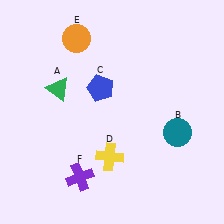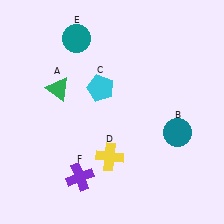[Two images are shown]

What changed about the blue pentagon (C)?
In Image 1, C is blue. In Image 2, it changed to cyan.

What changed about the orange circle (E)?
In Image 1, E is orange. In Image 2, it changed to teal.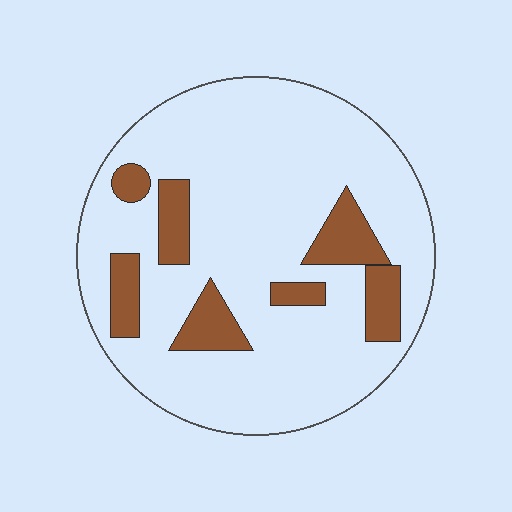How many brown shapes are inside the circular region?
7.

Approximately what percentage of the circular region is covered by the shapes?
Approximately 15%.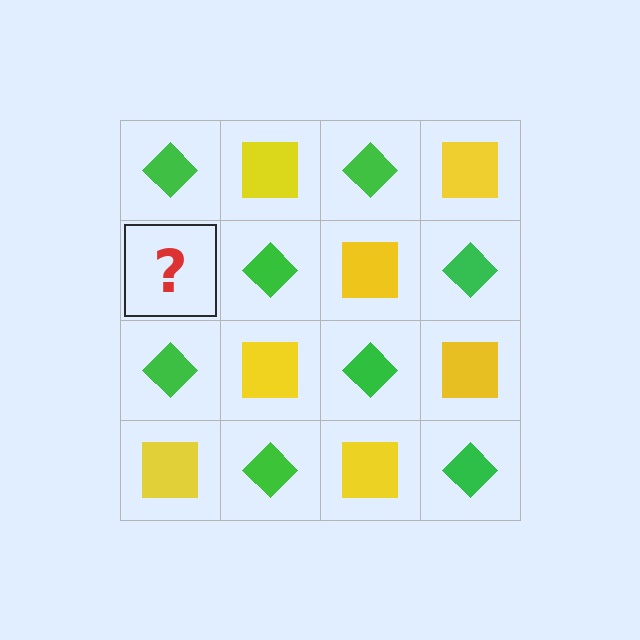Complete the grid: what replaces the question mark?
The question mark should be replaced with a yellow square.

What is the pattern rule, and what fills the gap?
The rule is that it alternates green diamond and yellow square in a checkerboard pattern. The gap should be filled with a yellow square.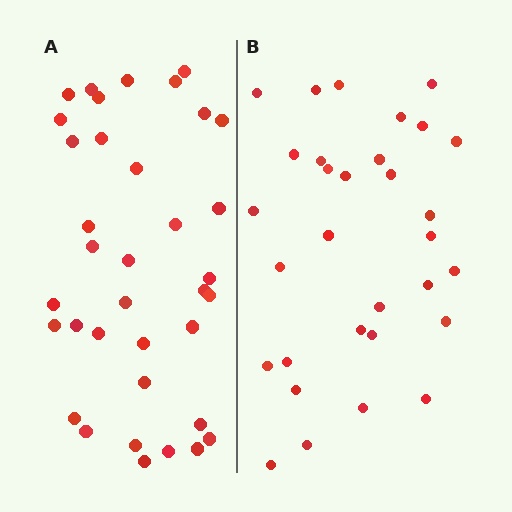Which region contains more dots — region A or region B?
Region A (the left region) has more dots.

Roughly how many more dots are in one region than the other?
Region A has about 5 more dots than region B.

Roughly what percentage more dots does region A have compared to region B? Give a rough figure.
About 15% more.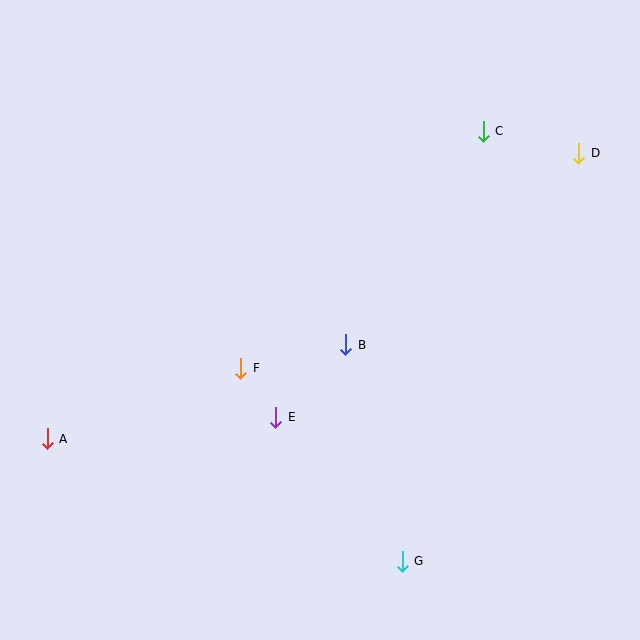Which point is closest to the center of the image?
Point B at (346, 345) is closest to the center.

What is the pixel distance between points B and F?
The distance between B and F is 107 pixels.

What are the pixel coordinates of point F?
Point F is at (241, 368).